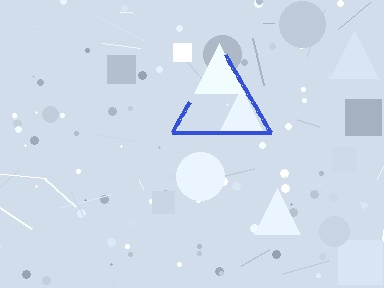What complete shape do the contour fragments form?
The contour fragments form a triangle.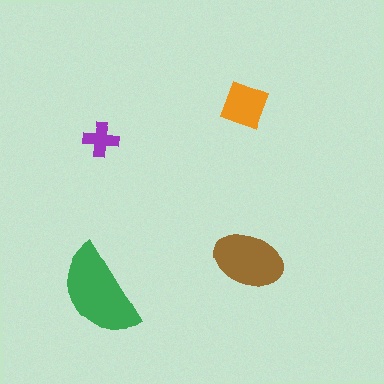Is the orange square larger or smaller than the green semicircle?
Smaller.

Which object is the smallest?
The purple cross.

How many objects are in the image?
There are 4 objects in the image.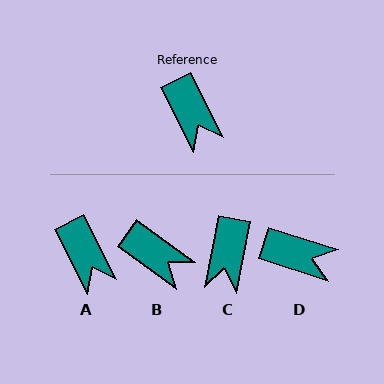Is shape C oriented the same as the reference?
No, it is off by about 38 degrees.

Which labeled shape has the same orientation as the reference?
A.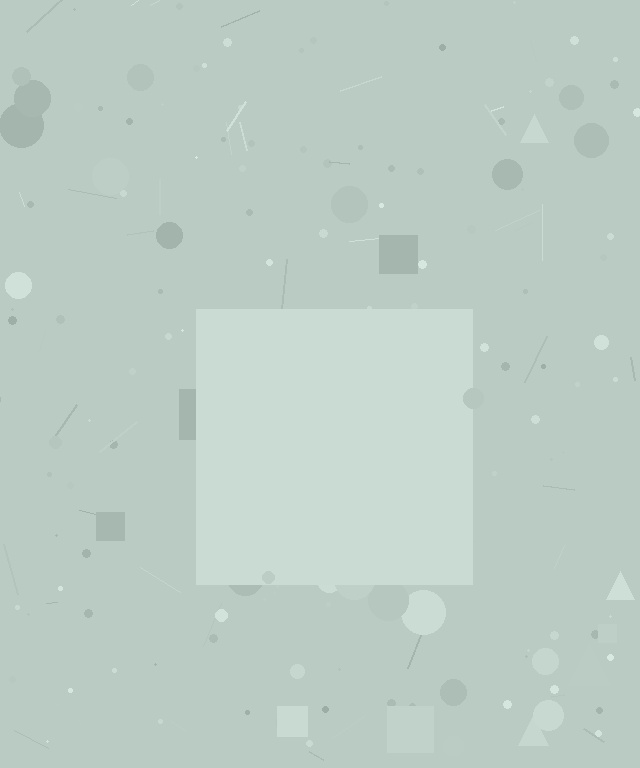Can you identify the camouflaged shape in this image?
The camouflaged shape is a square.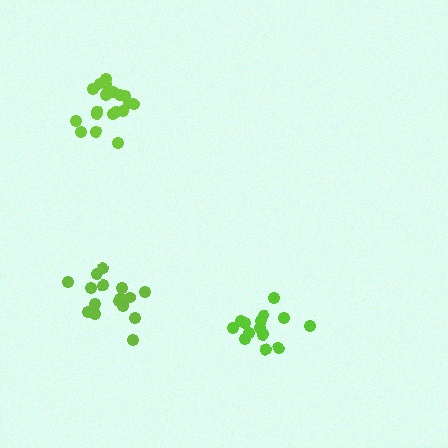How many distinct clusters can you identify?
There are 3 distinct clusters.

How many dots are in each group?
Group 1: 20 dots, Group 2: 17 dots, Group 3: 14 dots (51 total).